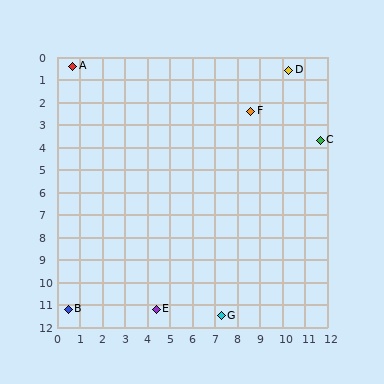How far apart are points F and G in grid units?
Points F and G are about 9.2 grid units apart.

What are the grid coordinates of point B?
Point B is at approximately (0.5, 11.2).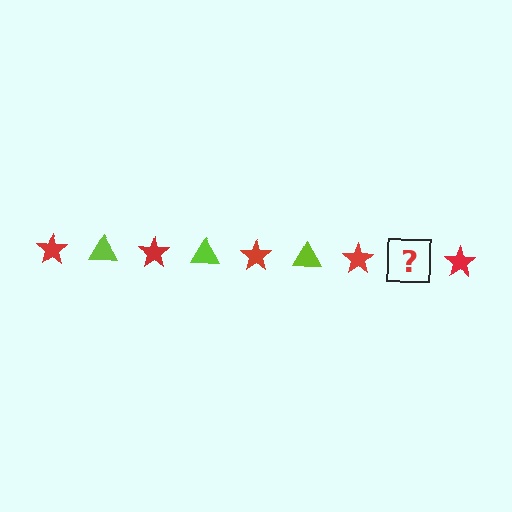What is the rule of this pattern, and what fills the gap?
The rule is that the pattern alternates between red star and lime triangle. The gap should be filled with a lime triangle.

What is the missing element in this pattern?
The missing element is a lime triangle.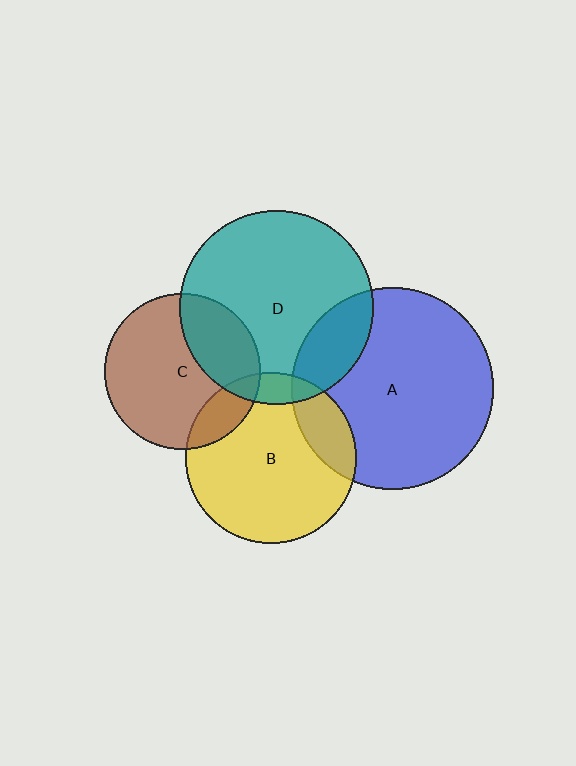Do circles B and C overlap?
Yes.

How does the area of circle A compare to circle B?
Approximately 1.4 times.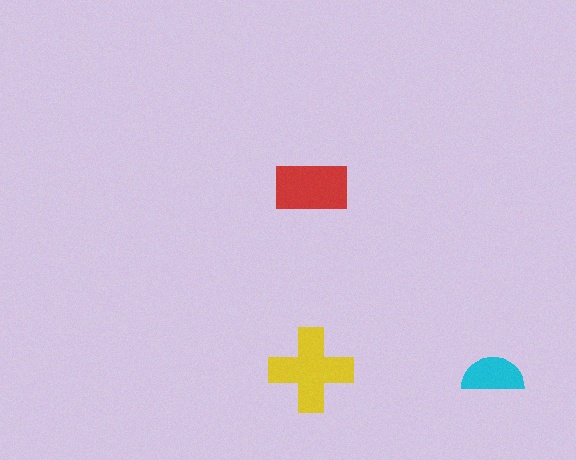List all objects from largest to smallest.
The yellow cross, the red rectangle, the cyan semicircle.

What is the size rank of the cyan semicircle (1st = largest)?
3rd.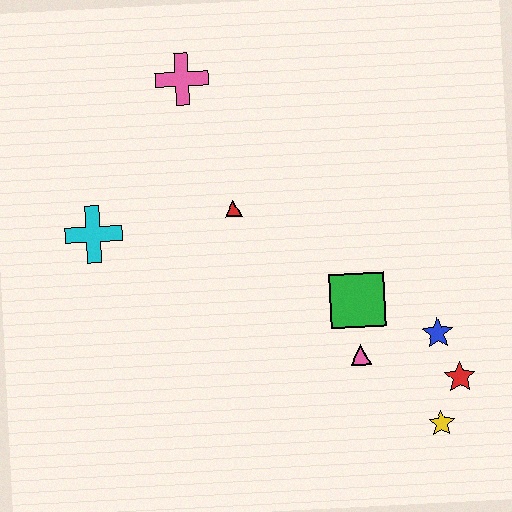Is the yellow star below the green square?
Yes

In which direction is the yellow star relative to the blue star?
The yellow star is below the blue star.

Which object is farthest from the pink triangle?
The pink cross is farthest from the pink triangle.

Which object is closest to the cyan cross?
The red triangle is closest to the cyan cross.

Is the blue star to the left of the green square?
No